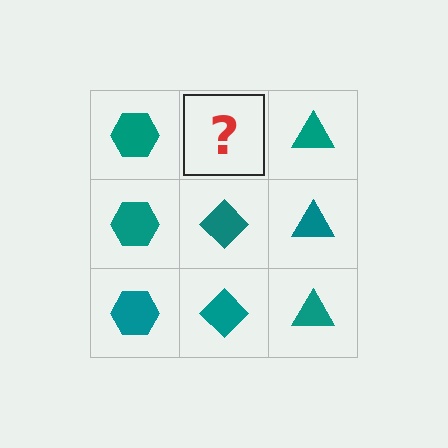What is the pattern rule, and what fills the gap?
The rule is that each column has a consistent shape. The gap should be filled with a teal diamond.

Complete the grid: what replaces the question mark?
The question mark should be replaced with a teal diamond.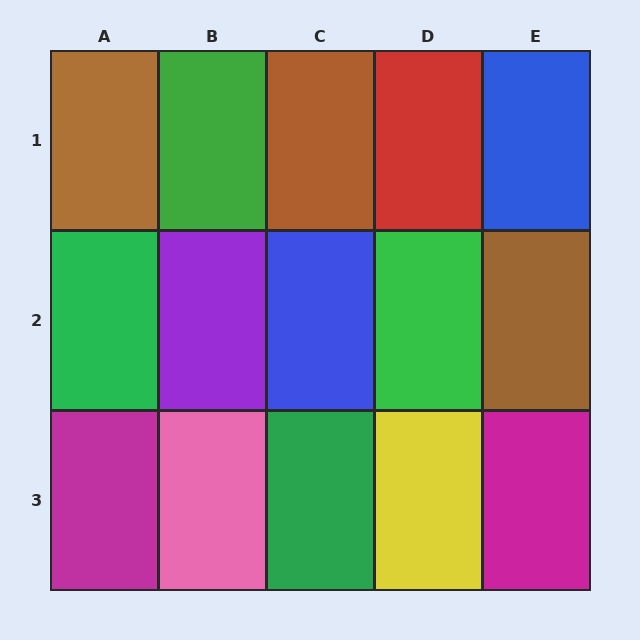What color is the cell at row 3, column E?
Magenta.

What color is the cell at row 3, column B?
Pink.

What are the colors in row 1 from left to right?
Brown, green, brown, red, blue.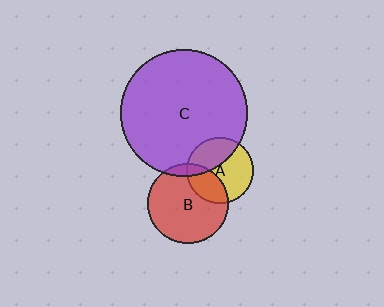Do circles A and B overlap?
Yes.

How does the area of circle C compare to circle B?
Approximately 2.5 times.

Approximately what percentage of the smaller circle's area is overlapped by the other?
Approximately 30%.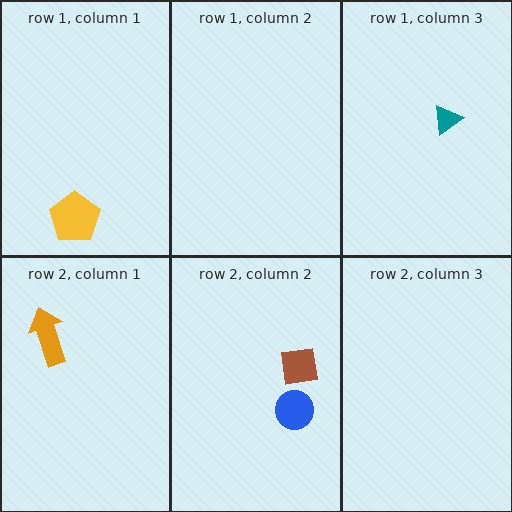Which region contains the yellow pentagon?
The row 1, column 1 region.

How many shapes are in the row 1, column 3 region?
1.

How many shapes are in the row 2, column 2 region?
2.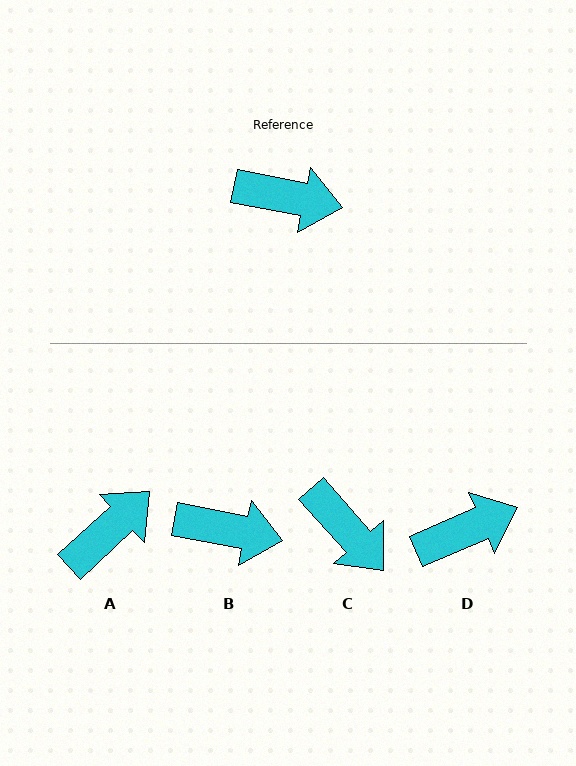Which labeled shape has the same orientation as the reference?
B.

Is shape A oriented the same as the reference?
No, it is off by about 54 degrees.